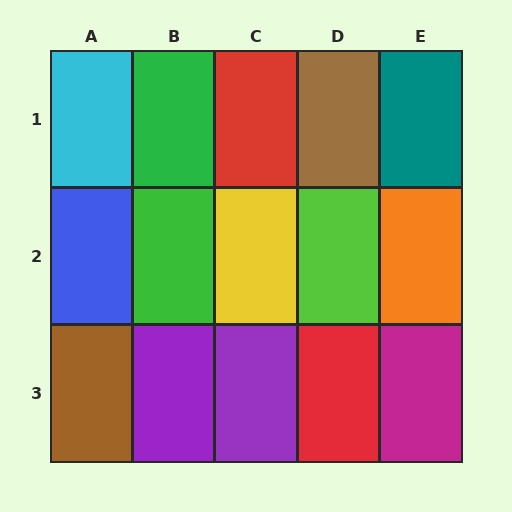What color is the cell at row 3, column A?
Brown.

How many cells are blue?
1 cell is blue.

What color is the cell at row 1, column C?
Red.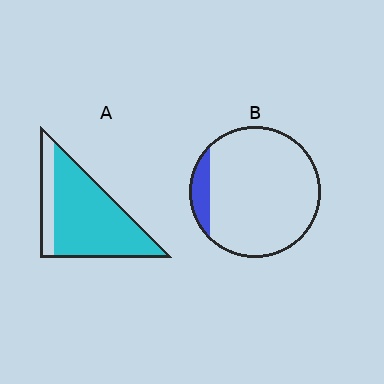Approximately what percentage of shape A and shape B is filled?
A is approximately 80% and B is approximately 10%.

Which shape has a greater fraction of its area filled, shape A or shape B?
Shape A.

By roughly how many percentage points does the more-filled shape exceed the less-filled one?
By roughly 70 percentage points (A over B).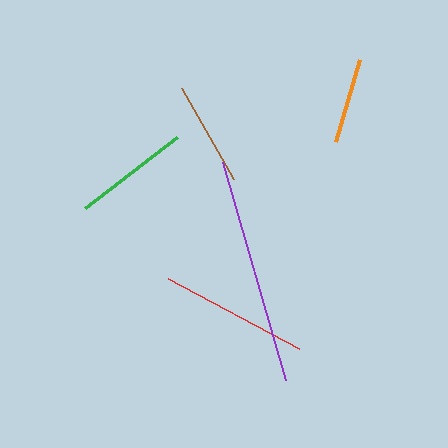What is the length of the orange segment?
The orange segment is approximately 84 pixels long.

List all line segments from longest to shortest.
From longest to shortest: purple, red, green, brown, orange.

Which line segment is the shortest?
The orange line is the shortest at approximately 84 pixels.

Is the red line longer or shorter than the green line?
The red line is longer than the green line.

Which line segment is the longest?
The purple line is the longest at approximately 227 pixels.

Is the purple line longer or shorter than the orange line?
The purple line is longer than the orange line.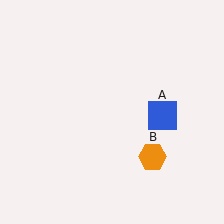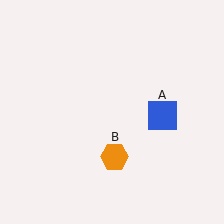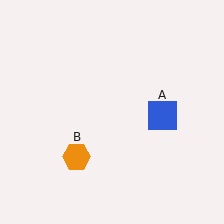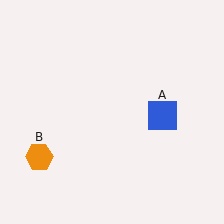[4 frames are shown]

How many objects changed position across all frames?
1 object changed position: orange hexagon (object B).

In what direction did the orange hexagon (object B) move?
The orange hexagon (object B) moved left.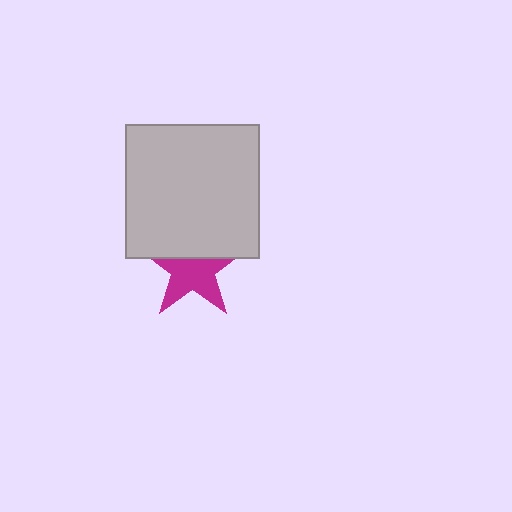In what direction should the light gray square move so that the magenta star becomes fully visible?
The light gray square should move up. That is the shortest direction to clear the overlap and leave the magenta star fully visible.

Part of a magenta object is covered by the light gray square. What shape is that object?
It is a star.